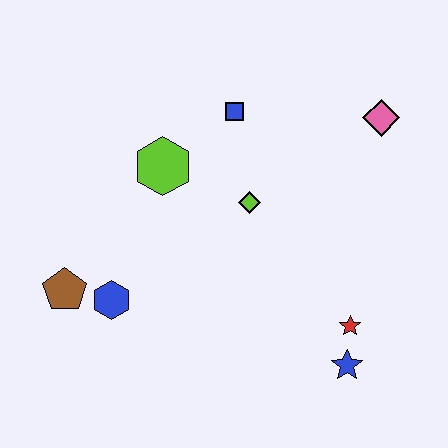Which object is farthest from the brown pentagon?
The pink diamond is farthest from the brown pentagon.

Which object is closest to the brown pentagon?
The blue hexagon is closest to the brown pentagon.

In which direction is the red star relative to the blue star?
The red star is above the blue star.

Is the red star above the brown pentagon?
No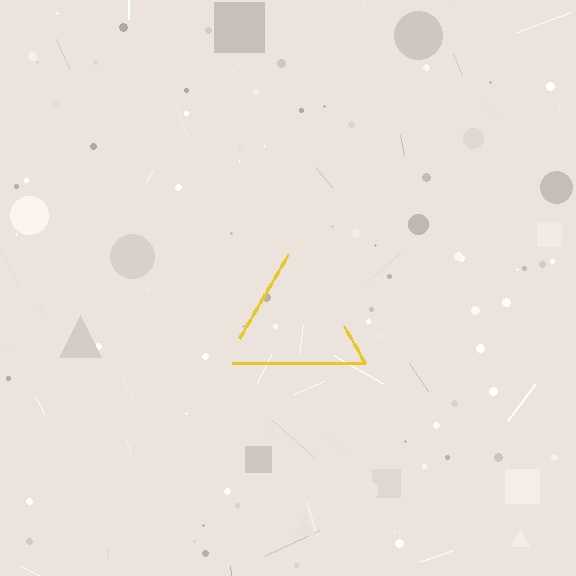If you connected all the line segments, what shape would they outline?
They would outline a triangle.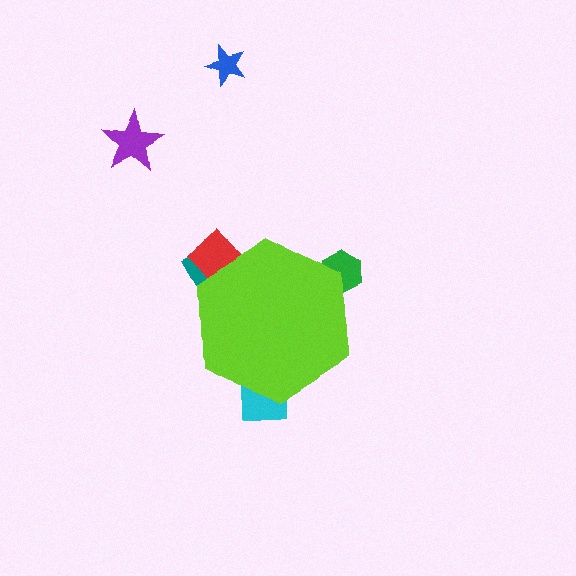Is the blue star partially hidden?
No, the blue star is fully visible.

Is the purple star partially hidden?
No, the purple star is fully visible.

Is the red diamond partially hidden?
Yes, the red diamond is partially hidden behind the lime hexagon.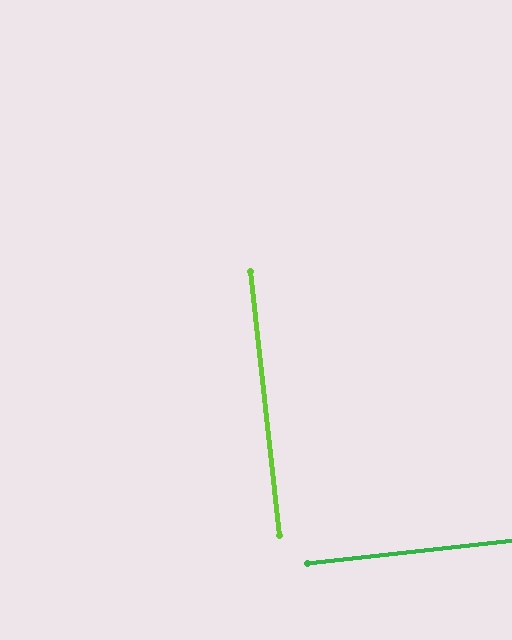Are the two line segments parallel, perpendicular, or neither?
Perpendicular — they meet at approximately 90°.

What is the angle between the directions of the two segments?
Approximately 90 degrees.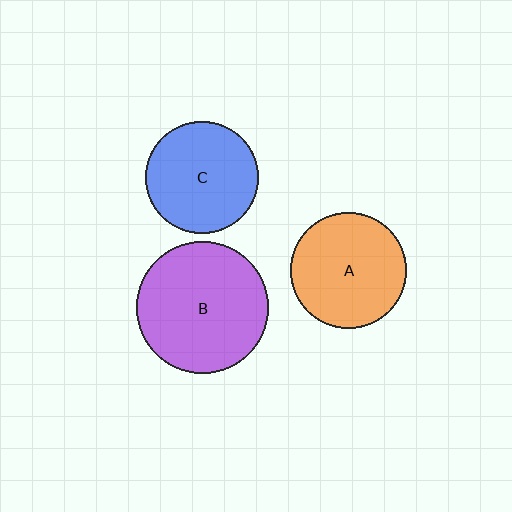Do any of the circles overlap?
No, none of the circles overlap.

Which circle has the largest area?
Circle B (purple).